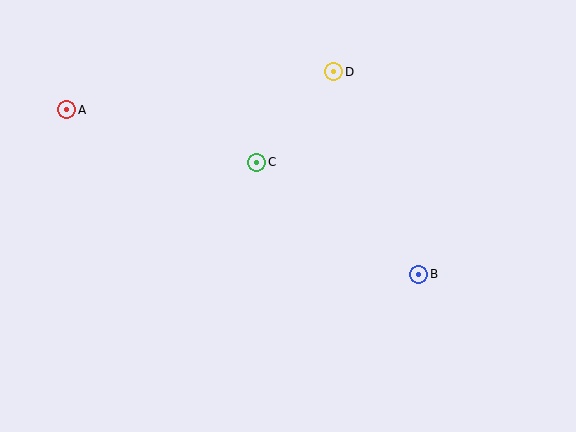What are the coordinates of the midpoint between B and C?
The midpoint between B and C is at (338, 218).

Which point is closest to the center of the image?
Point C at (257, 162) is closest to the center.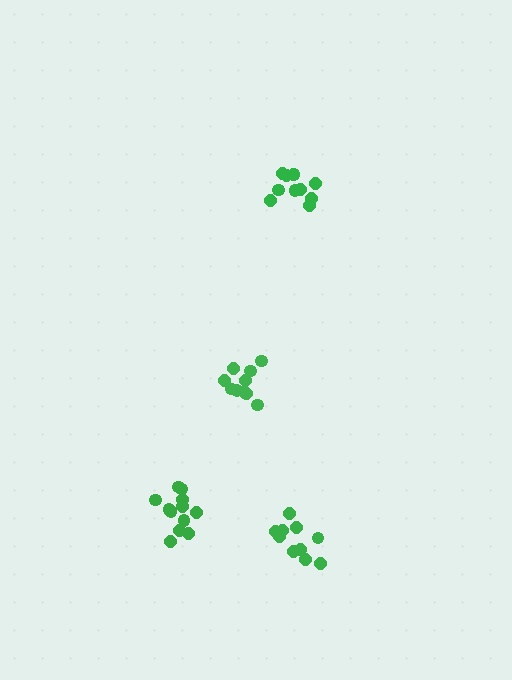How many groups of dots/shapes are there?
There are 4 groups.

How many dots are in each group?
Group 1: 12 dots, Group 2: 10 dots, Group 3: 11 dots, Group 4: 10 dots (43 total).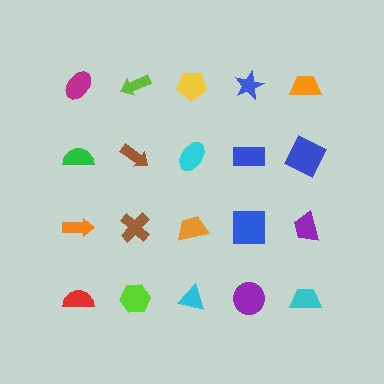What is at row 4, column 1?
A red semicircle.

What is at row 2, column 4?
A blue rectangle.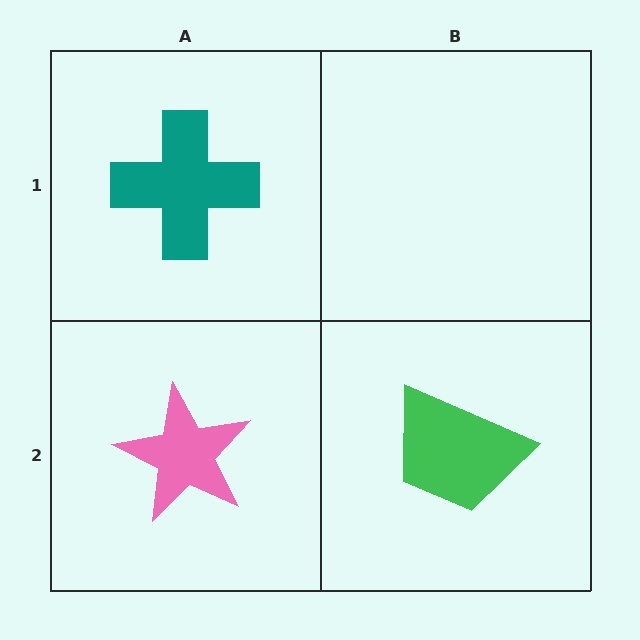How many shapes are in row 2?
2 shapes.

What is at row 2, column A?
A pink star.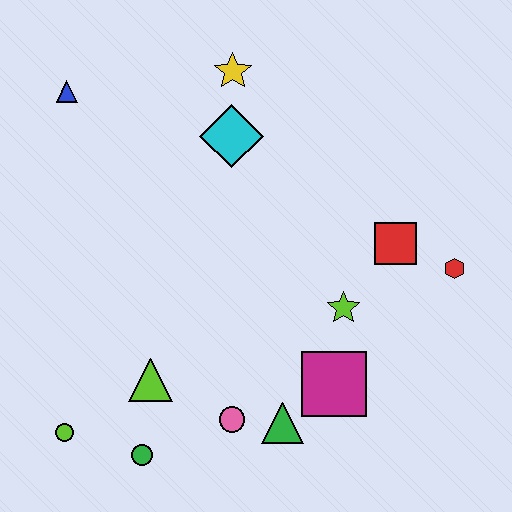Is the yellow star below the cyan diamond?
No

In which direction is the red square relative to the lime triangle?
The red square is to the right of the lime triangle.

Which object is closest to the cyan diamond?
The yellow star is closest to the cyan diamond.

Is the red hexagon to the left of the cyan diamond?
No